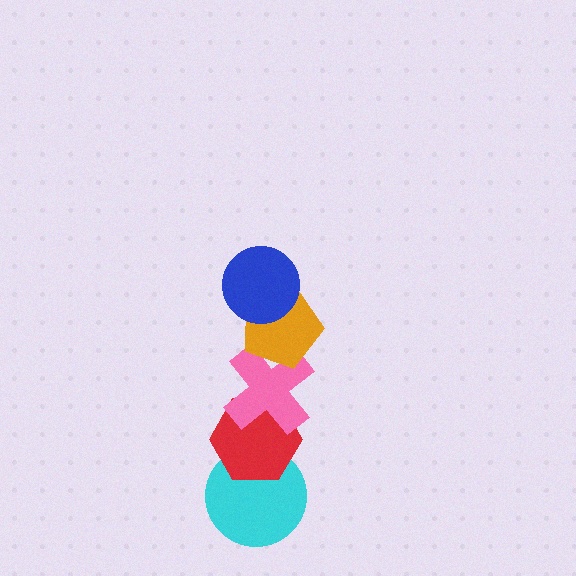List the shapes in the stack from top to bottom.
From top to bottom: the blue circle, the orange pentagon, the pink cross, the red hexagon, the cyan circle.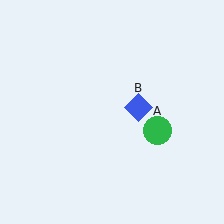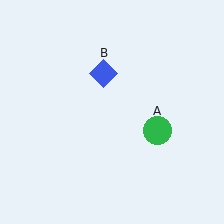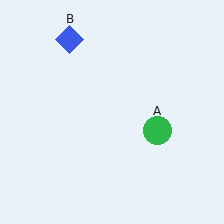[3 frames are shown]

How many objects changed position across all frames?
1 object changed position: blue diamond (object B).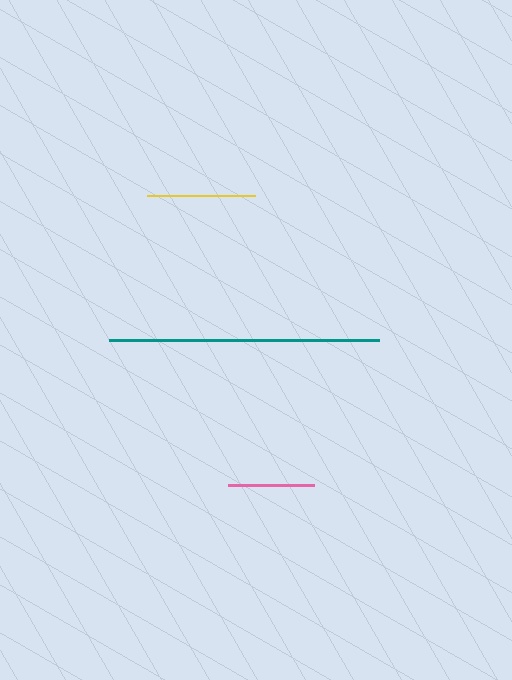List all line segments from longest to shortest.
From longest to shortest: teal, yellow, pink.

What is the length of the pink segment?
The pink segment is approximately 86 pixels long.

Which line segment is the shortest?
The pink line is the shortest at approximately 86 pixels.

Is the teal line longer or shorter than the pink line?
The teal line is longer than the pink line.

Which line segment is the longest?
The teal line is the longest at approximately 270 pixels.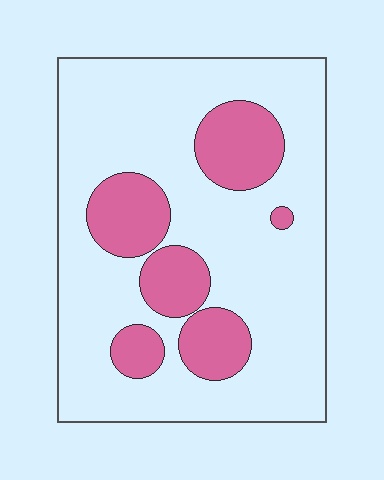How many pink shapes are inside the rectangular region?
6.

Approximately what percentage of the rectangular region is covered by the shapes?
Approximately 25%.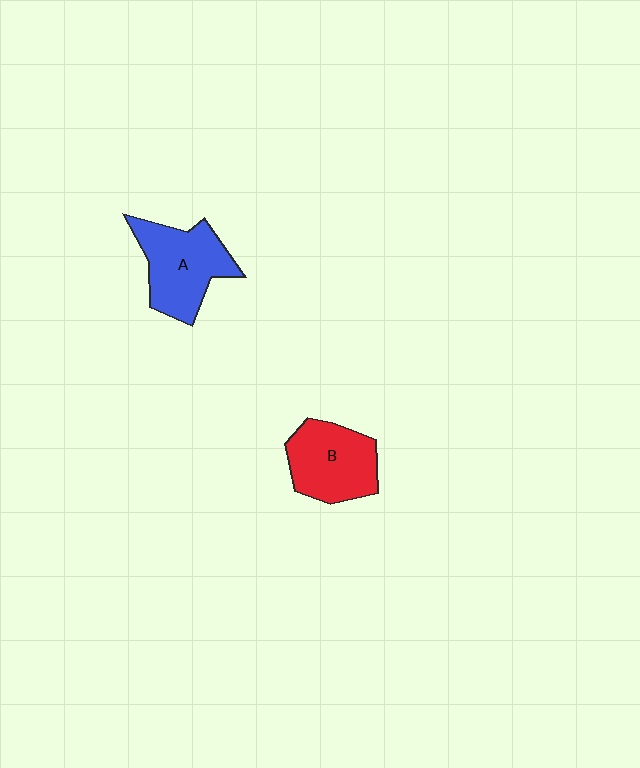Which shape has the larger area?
Shape A (blue).